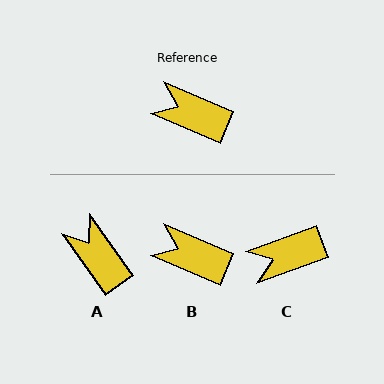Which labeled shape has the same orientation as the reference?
B.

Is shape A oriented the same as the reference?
No, it is off by about 32 degrees.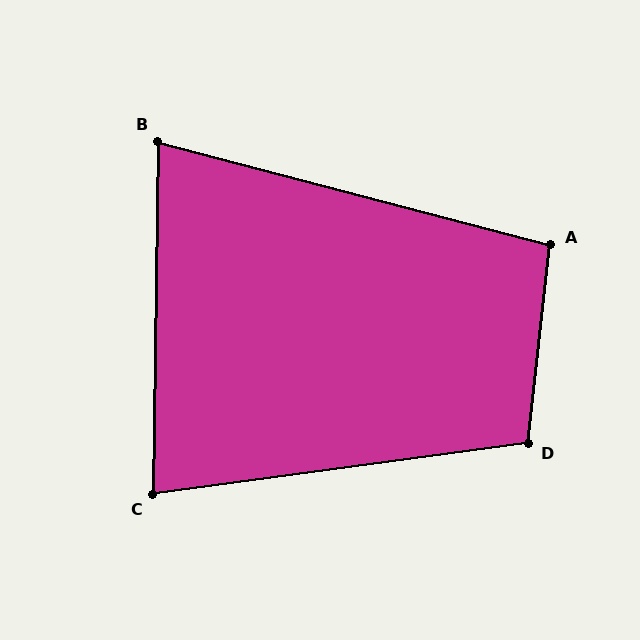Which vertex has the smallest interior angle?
B, at approximately 76 degrees.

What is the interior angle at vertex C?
Approximately 81 degrees (acute).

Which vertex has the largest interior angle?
D, at approximately 104 degrees.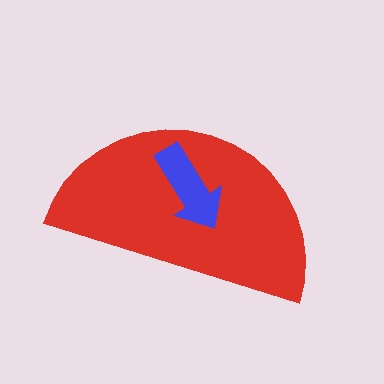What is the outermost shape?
The red semicircle.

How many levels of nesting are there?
2.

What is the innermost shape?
The blue arrow.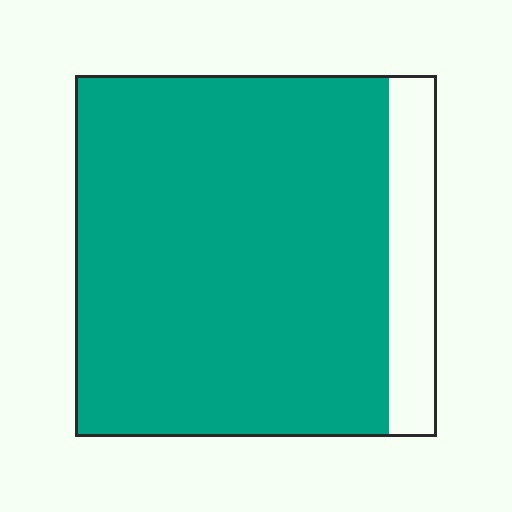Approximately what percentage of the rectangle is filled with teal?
Approximately 85%.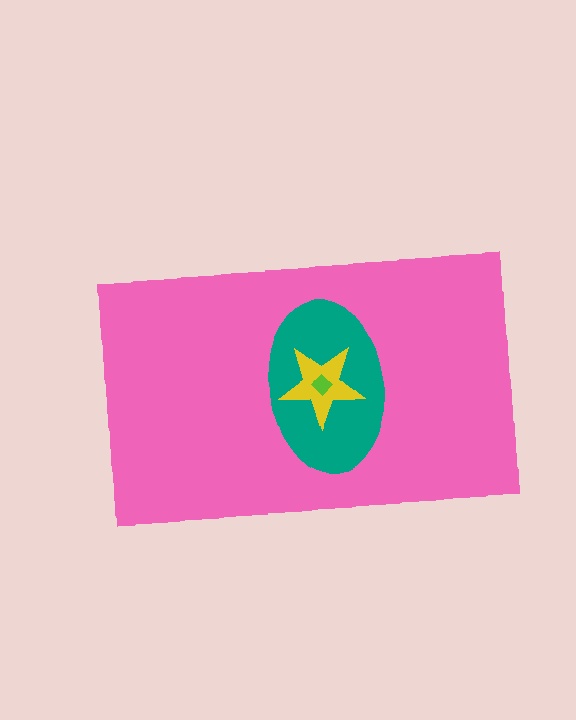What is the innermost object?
The lime diamond.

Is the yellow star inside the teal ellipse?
Yes.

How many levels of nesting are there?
4.